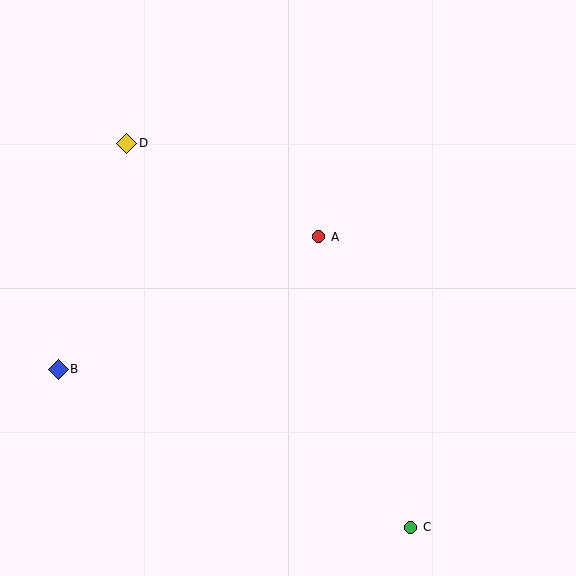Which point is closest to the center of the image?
Point A at (319, 237) is closest to the center.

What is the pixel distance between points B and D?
The distance between B and D is 236 pixels.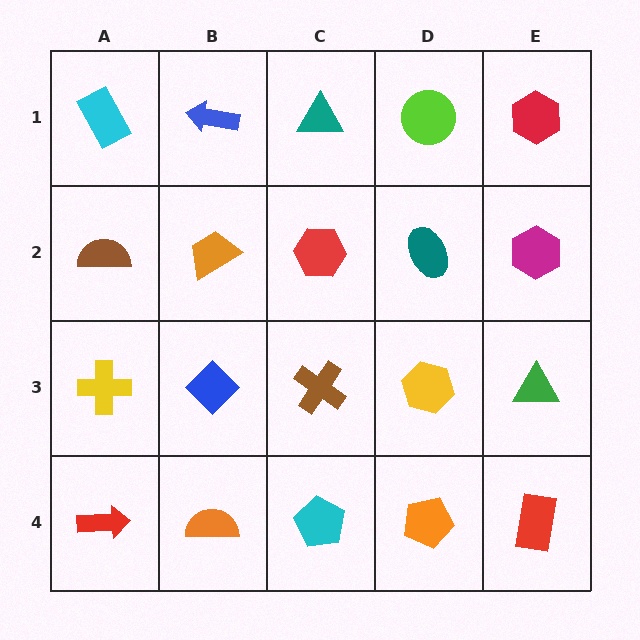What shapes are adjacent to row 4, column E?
A green triangle (row 3, column E), an orange pentagon (row 4, column D).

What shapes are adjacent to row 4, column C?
A brown cross (row 3, column C), an orange semicircle (row 4, column B), an orange pentagon (row 4, column D).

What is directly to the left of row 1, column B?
A cyan rectangle.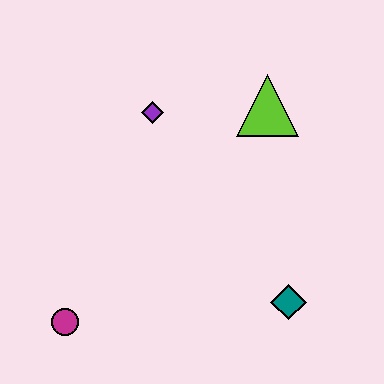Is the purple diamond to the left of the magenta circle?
No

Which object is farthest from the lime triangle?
The magenta circle is farthest from the lime triangle.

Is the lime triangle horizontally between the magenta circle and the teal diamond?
Yes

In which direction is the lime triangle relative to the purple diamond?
The lime triangle is to the right of the purple diamond.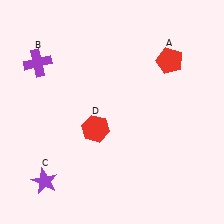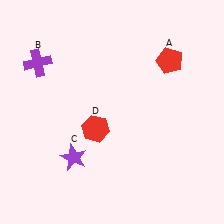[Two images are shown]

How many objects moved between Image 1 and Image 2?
1 object moved between the two images.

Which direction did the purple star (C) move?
The purple star (C) moved right.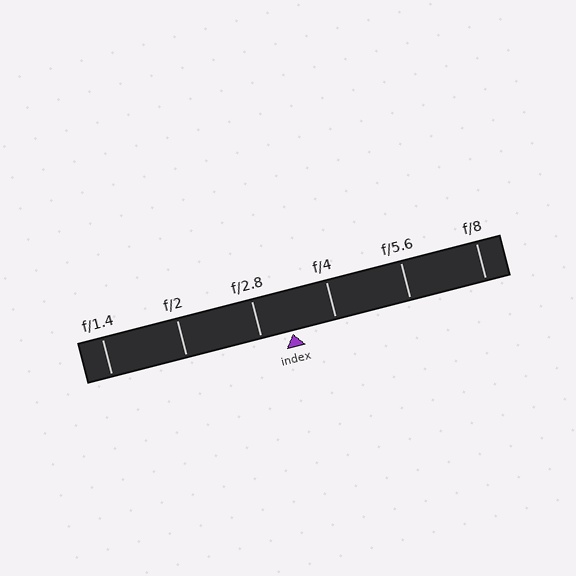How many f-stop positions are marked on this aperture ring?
There are 6 f-stop positions marked.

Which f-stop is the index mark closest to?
The index mark is closest to f/2.8.